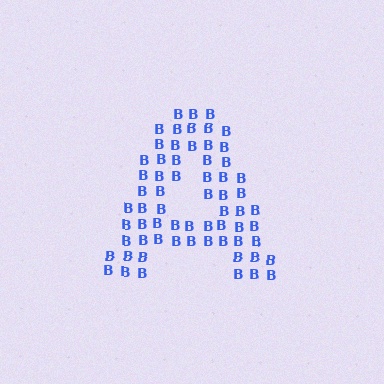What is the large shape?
The large shape is the letter A.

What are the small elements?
The small elements are letter B's.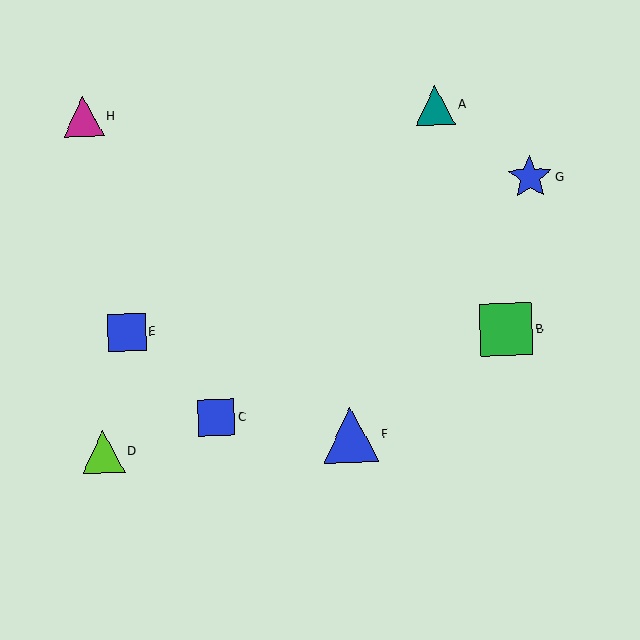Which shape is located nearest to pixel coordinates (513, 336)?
The green square (labeled B) at (506, 330) is nearest to that location.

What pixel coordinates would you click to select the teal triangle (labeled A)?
Click at (435, 105) to select the teal triangle A.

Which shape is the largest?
The blue triangle (labeled F) is the largest.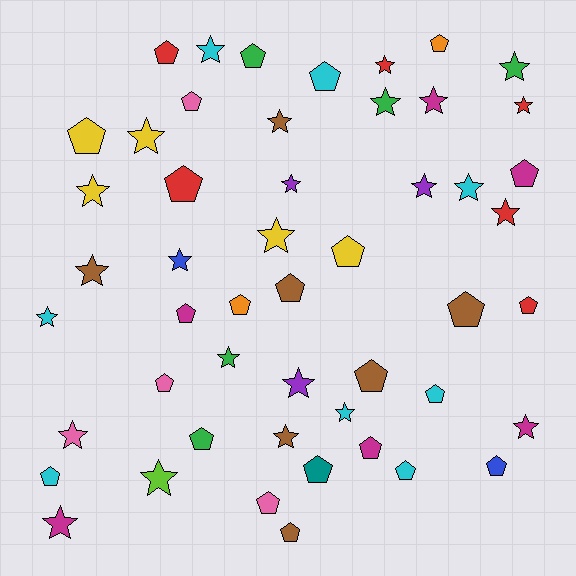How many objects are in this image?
There are 50 objects.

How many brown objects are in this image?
There are 7 brown objects.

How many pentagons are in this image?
There are 25 pentagons.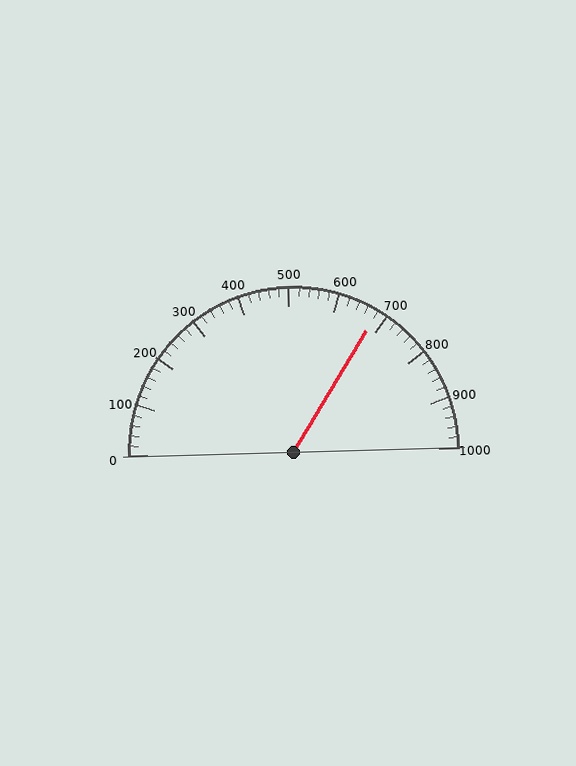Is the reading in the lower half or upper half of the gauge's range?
The reading is in the upper half of the range (0 to 1000).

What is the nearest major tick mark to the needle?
The nearest major tick mark is 700.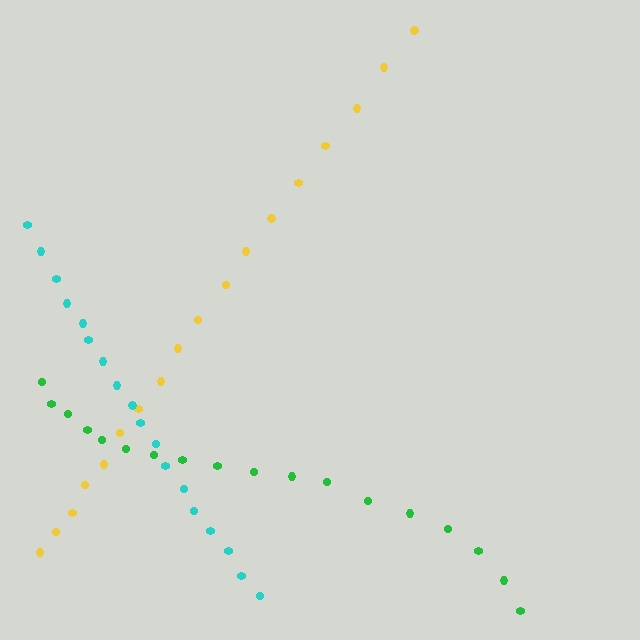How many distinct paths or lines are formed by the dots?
There are 3 distinct paths.